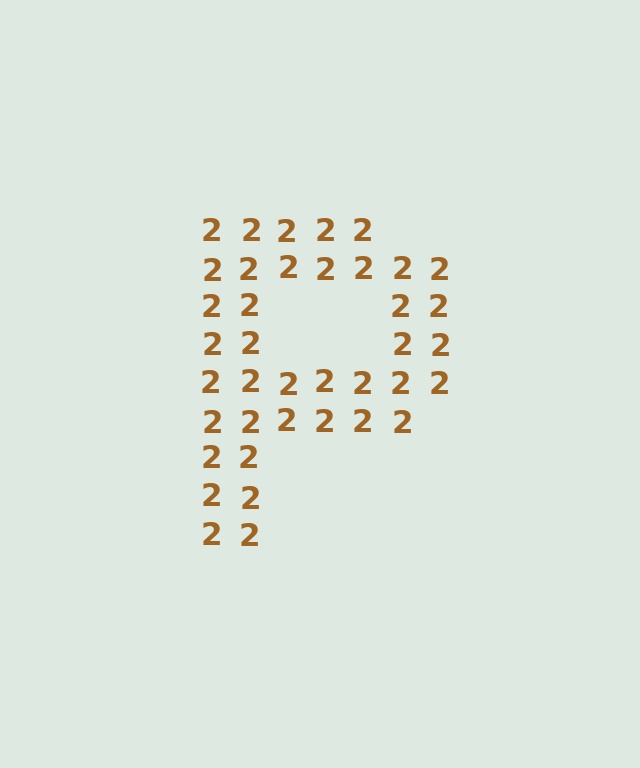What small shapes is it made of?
It is made of small digit 2's.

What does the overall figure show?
The overall figure shows the letter P.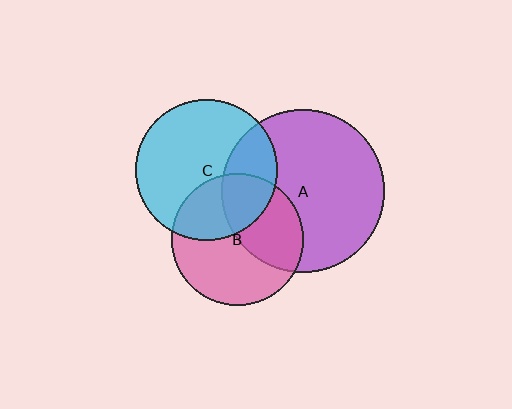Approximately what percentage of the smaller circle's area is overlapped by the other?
Approximately 25%.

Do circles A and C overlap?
Yes.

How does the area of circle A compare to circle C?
Approximately 1.3 times.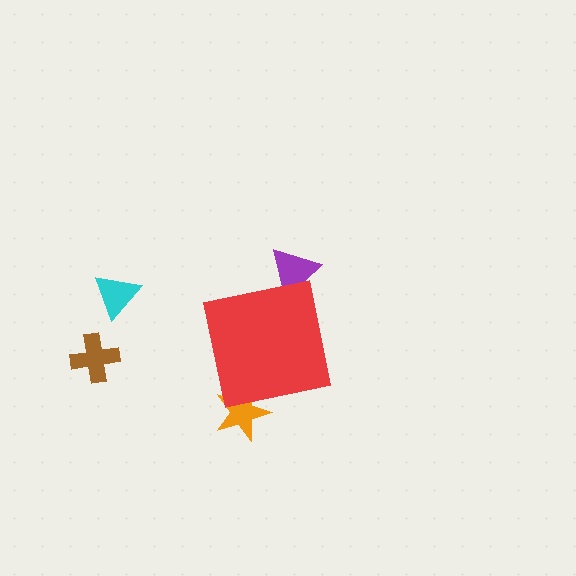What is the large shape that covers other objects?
A red square.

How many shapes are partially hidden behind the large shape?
2 shapes are partially hidden.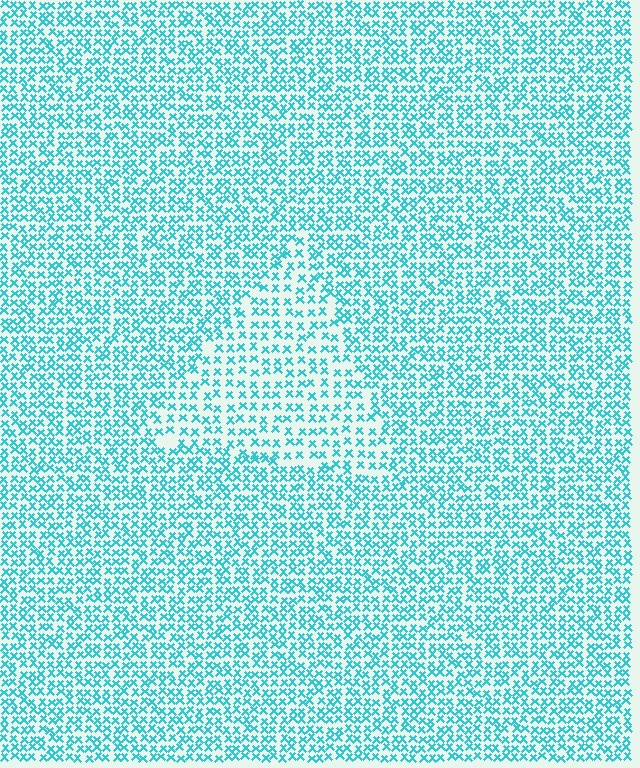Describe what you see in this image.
The image contains small cyan elements arranged at two different densities. A triangle-shaped region is visible where the elements are less densely packed than the surrounding area.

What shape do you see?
I see a triangle.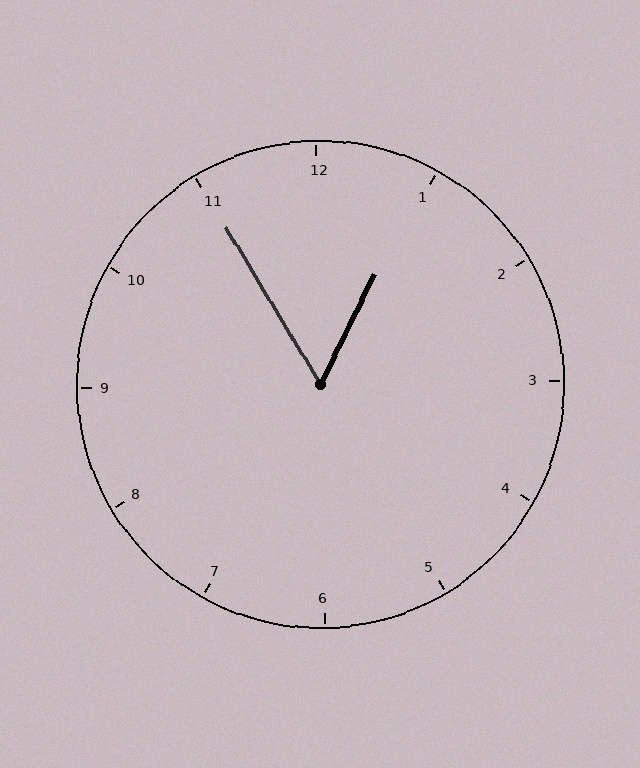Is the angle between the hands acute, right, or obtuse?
It is acute.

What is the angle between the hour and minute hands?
Approximately 58 degrees.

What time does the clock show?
12:55.